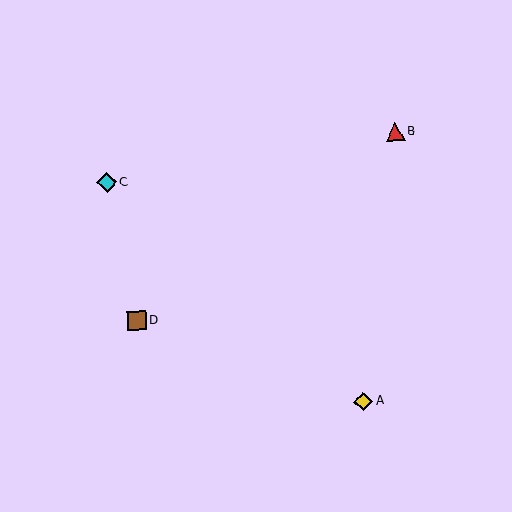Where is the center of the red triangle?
The center of the red triangle is at (395, 132).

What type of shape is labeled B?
Shape B is a red triangle.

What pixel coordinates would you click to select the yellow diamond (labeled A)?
Click at (363, 402) to select the yellow diamond A.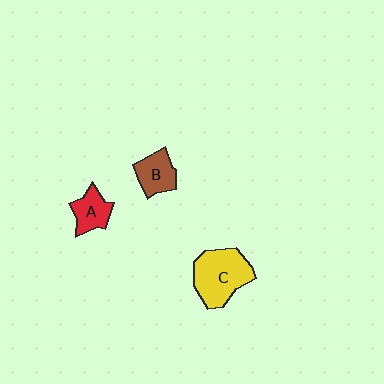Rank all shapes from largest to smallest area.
From largest to smallest: C (yellow), B (brown), A (red).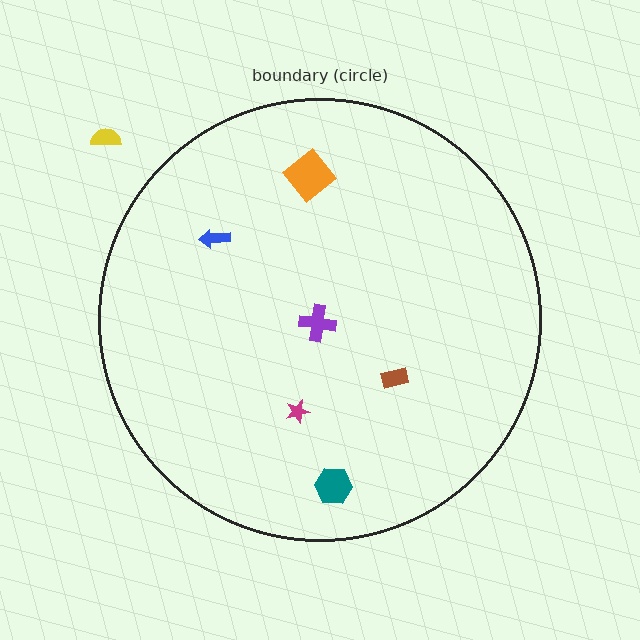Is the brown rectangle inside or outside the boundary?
Inside.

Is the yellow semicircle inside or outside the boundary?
Outside.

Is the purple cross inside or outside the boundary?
Inside.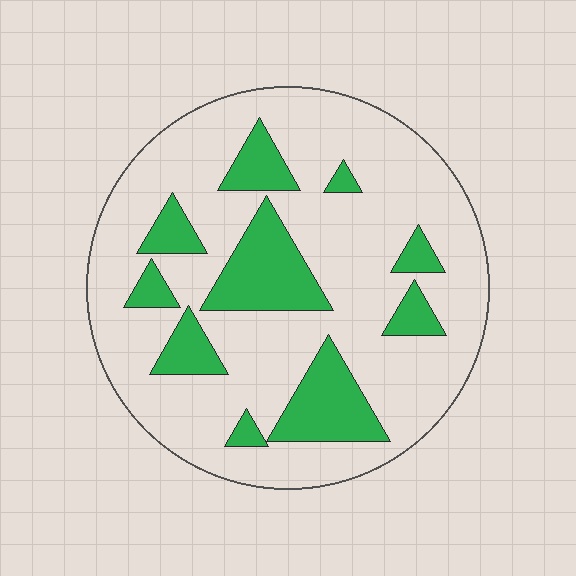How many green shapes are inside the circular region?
10.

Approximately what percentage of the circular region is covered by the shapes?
Approximately 25%.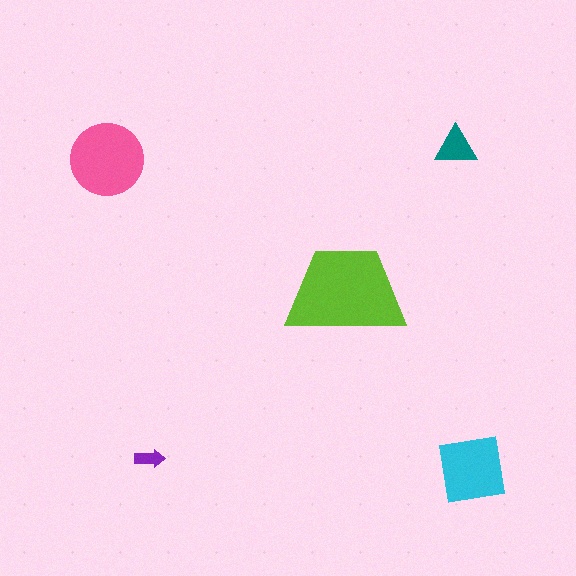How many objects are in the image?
There are 5 objects in the image.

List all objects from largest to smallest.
The lime trapezoid, the pink circle, the cyan square, the teal triangle, the purple arrow.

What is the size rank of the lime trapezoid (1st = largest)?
1st.